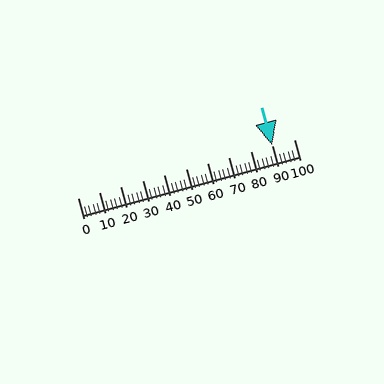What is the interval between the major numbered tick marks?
The major tick marks are spaced 10 units apart.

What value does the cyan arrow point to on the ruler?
The cyan arrow points to approximately 90.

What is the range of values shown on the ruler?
The ruler shows values from 0 to 100.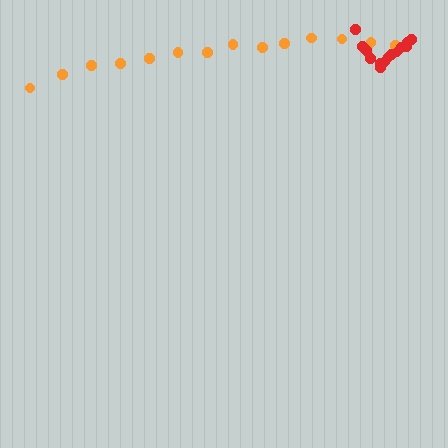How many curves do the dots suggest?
There are 2 distinct paths.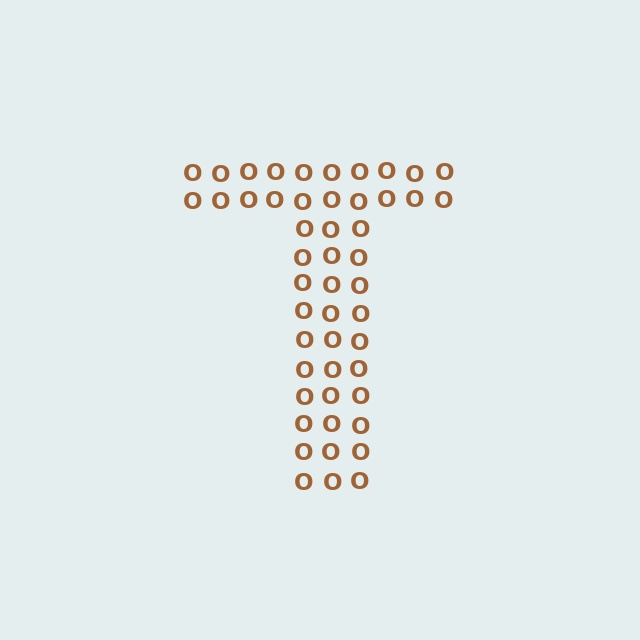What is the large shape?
The large shape is the letter T.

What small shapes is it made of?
It is made of small letter O's.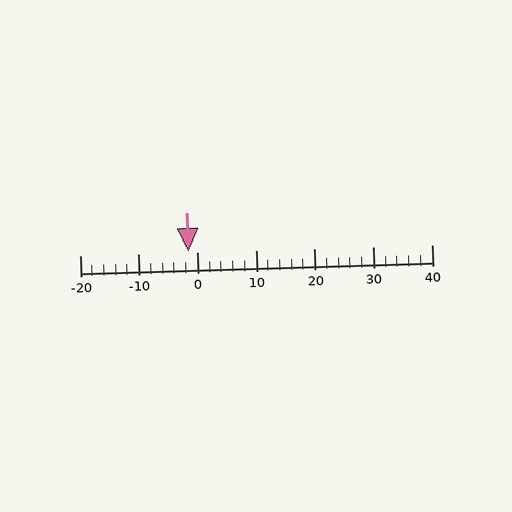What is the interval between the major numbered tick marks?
The major tick marks are spaced 10 units apart.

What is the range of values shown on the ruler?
The ruler shows values from -20 to 40.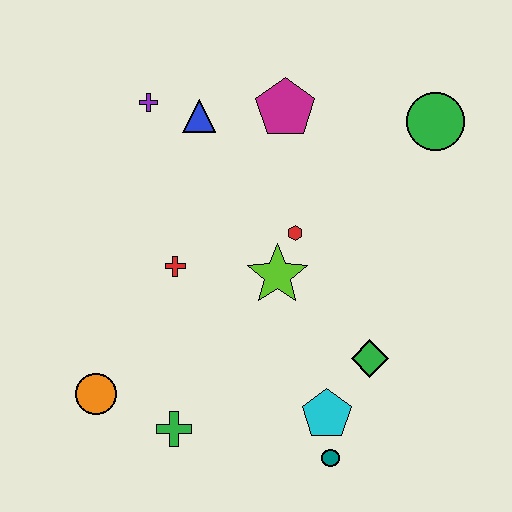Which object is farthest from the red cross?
The green circle is farthest from the red cross.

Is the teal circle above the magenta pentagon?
No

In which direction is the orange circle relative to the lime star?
The orange circle is to the left of the lime star.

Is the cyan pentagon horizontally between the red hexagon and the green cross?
No